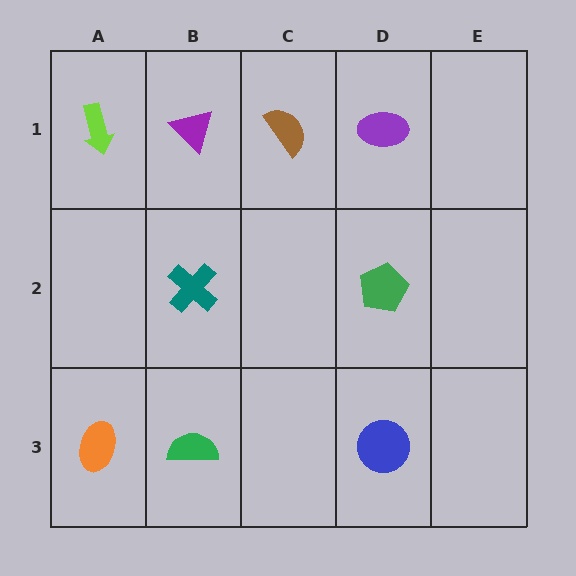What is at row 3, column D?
A blue circle.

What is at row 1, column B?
A purple triangle.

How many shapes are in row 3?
3 shapes.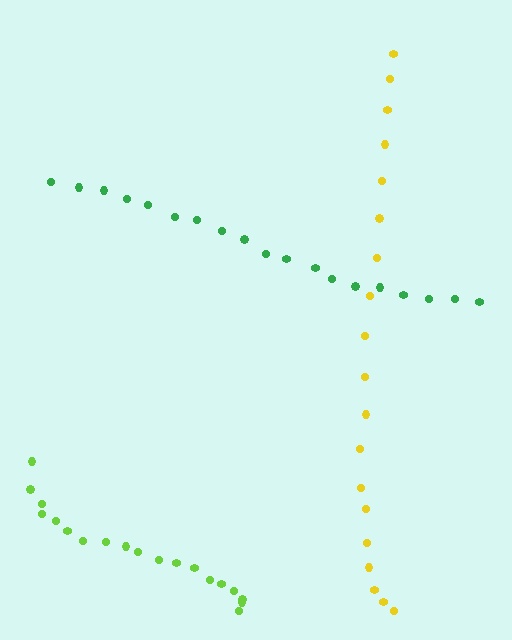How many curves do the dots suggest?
There are 3 distinct paths.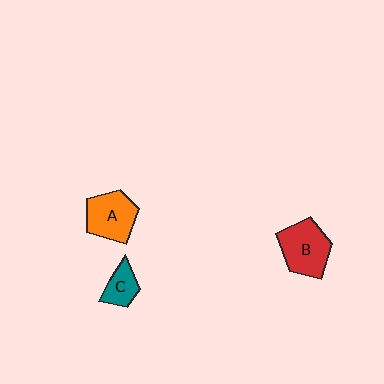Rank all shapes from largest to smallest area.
From largest to smallest: B (red), A (orange), C (teal).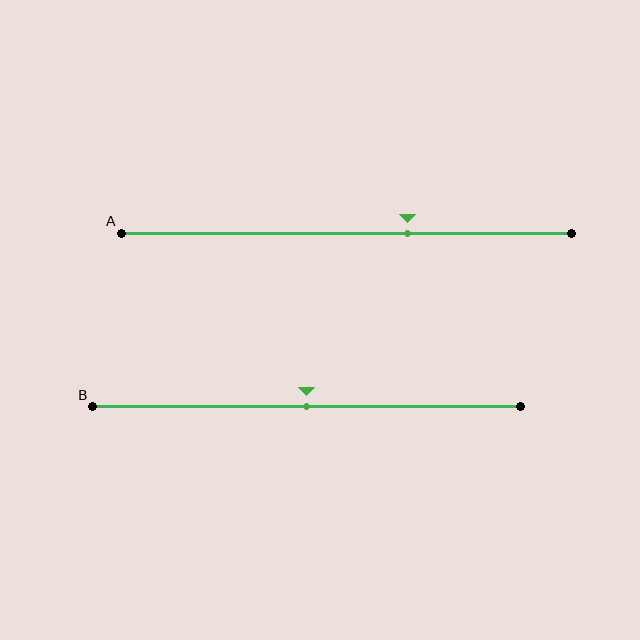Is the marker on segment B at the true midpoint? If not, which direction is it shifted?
Yes, the marker on segment B is at the true midpoint.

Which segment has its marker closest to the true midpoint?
Segment B has its marker closest to the true midpoint.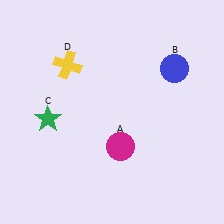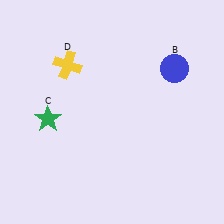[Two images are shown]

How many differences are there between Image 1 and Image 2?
There is 1 difference between the two images.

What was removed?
The magenta circle (A) was removed in Image 2.